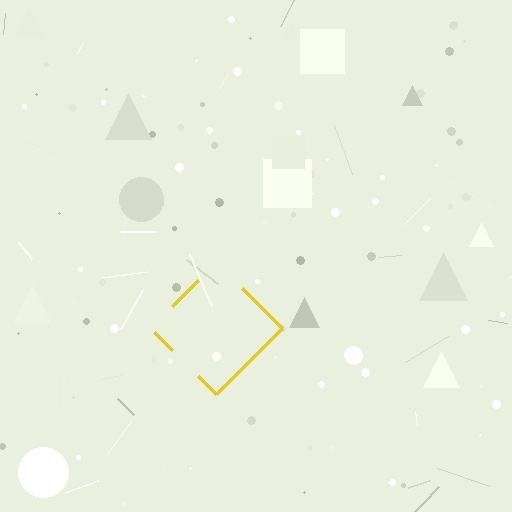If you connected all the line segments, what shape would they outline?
They would outline a diamond.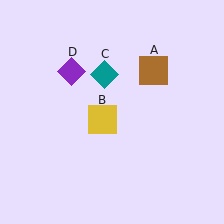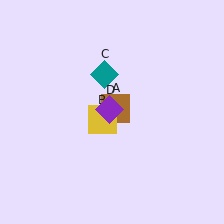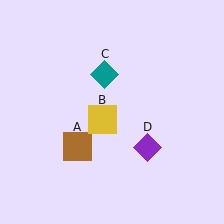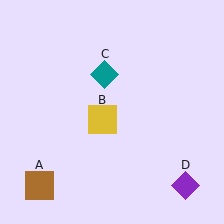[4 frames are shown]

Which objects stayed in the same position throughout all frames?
Yellow square (object B) and teal diamond (object C) remained stationary.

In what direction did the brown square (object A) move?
The brown square (object A) moved down and to the left.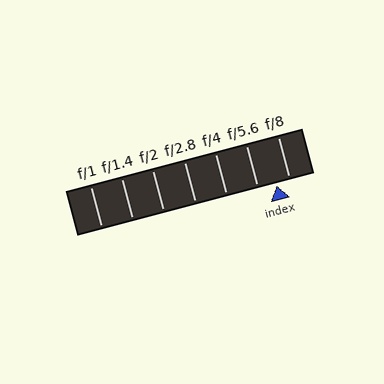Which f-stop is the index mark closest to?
The index mark is closest to f/8.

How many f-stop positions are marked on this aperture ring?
There are 7 f-stop positions marked.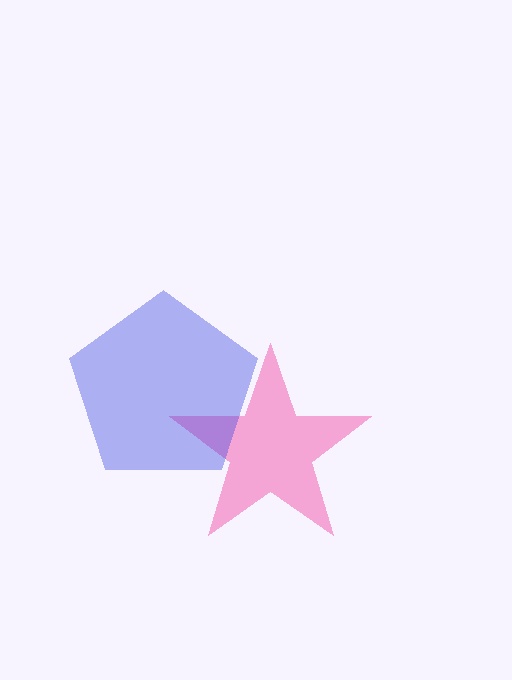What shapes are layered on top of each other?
The layered shapes are: a pink star, a blue pentagon.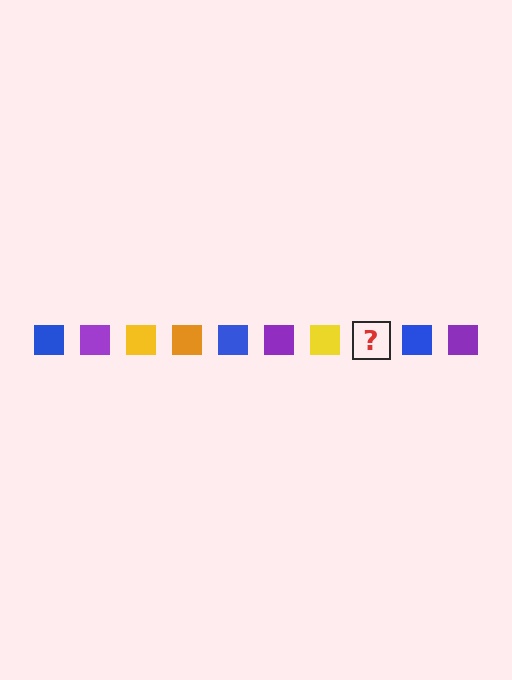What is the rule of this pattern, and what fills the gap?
The rule is that the pattern cycles through blue, purple, yellow, orange squares. The gap should be filled with an orange square.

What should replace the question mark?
The question mark should be replaced with an orange square.